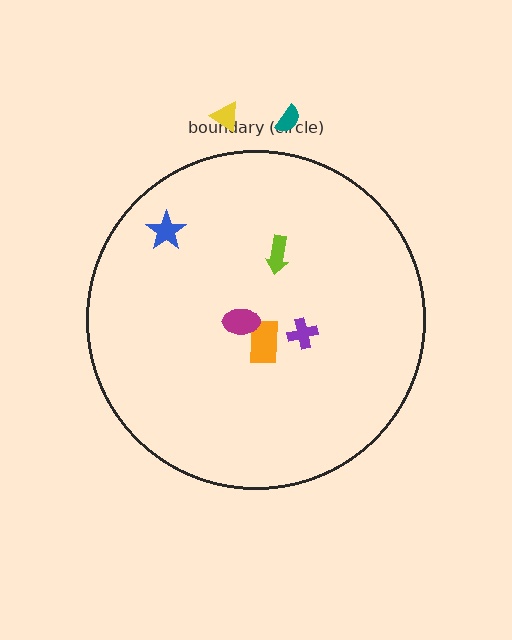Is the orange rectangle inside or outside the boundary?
Inside.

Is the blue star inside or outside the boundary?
Inside.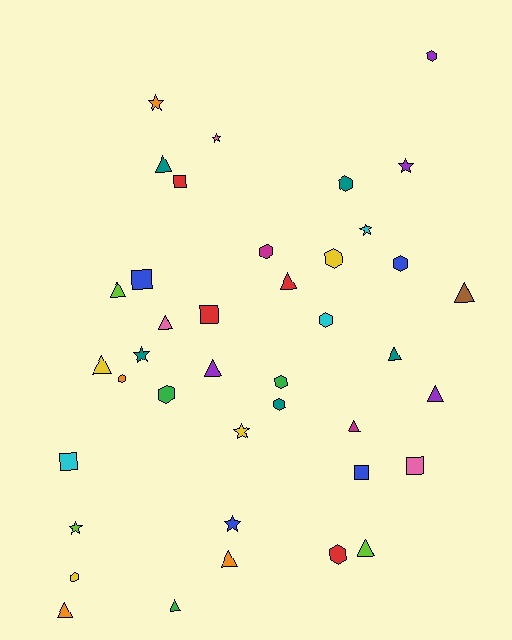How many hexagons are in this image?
There are 12 hexagons.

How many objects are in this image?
There are 40 objects.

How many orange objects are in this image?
There are 4 orange objects.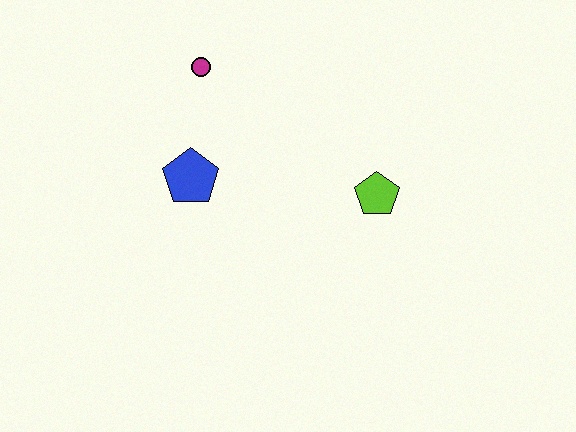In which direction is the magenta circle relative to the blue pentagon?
The magenta circle is above the blue pentagon.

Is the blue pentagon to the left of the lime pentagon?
Yes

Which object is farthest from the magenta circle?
The lime pentagon is farthest from the magenta circle.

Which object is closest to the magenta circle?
The blue pentagon is closest to the magenta circle.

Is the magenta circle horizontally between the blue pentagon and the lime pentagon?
Yes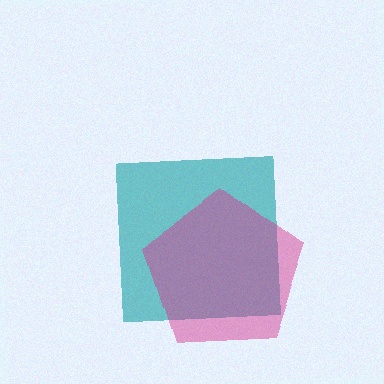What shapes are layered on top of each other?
The layered shapes are: a teal square, a magenta pentagon.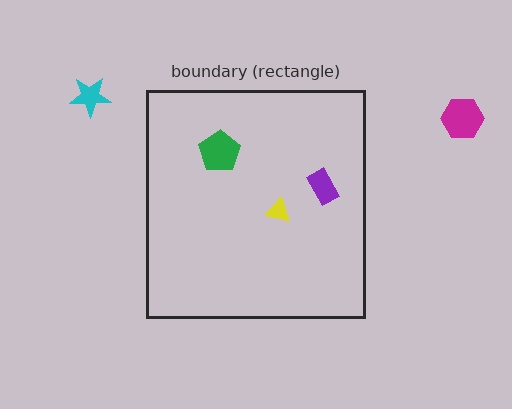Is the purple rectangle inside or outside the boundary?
Inside.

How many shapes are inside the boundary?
3 inside, 2 outside.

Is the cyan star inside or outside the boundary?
Outside.